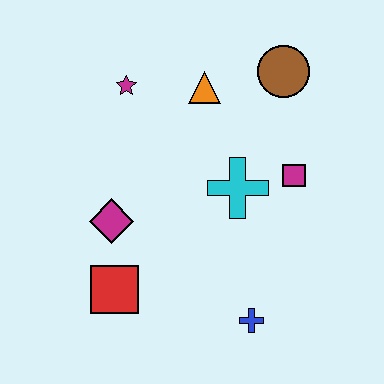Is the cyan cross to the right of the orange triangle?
Yes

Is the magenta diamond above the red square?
Yes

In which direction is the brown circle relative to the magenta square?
The brown circle is above the magenta square.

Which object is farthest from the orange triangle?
The blue cross is farthest from the orange triangle.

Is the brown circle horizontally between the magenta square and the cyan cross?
Yes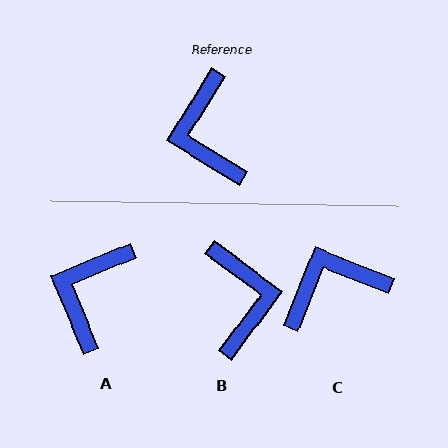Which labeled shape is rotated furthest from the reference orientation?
B, about 175 degrees away.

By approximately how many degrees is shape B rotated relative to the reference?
Approximately 175 degrees counter-clockwise.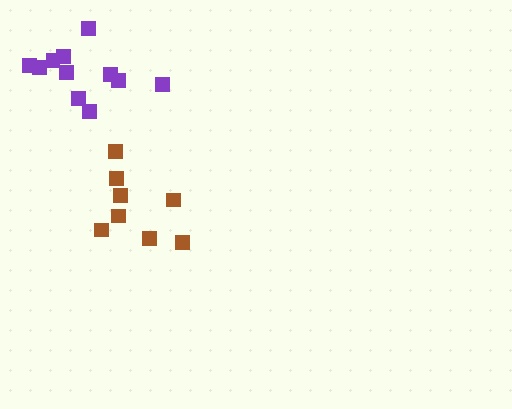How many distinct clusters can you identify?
There are 2 distinct clusters.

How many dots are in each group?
Group 1: 11 dots, Group 2: 8 dots (19 total).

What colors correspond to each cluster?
The clusters are colored: purple, brown.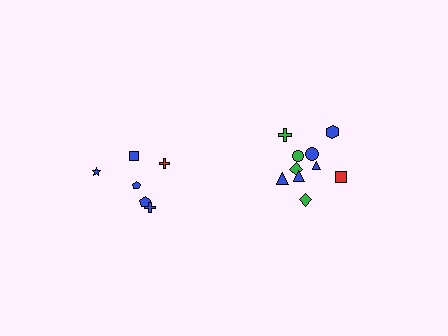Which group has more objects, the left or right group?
The right group.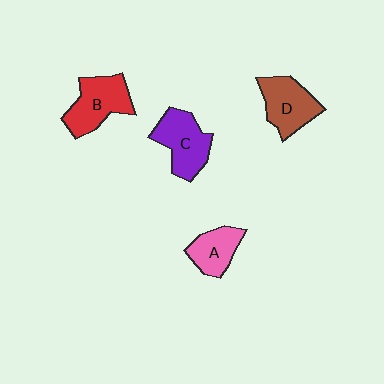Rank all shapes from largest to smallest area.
From largest to smallest: B (red), C (purple), D (brown), A (pink).